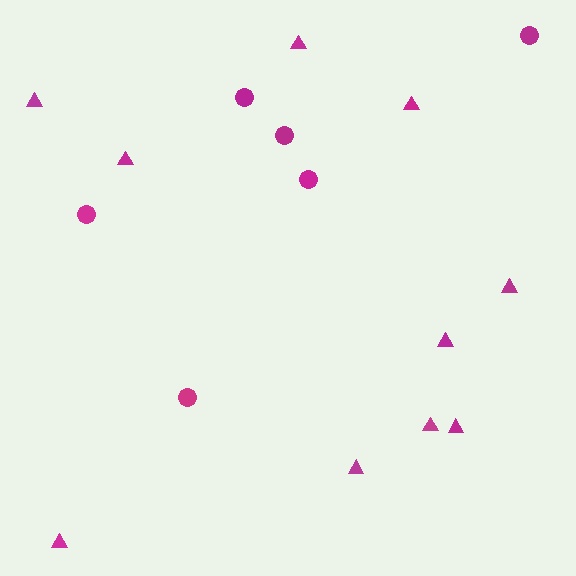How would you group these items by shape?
There are 2 groups: one group of circles (6) and one group of triangles (10).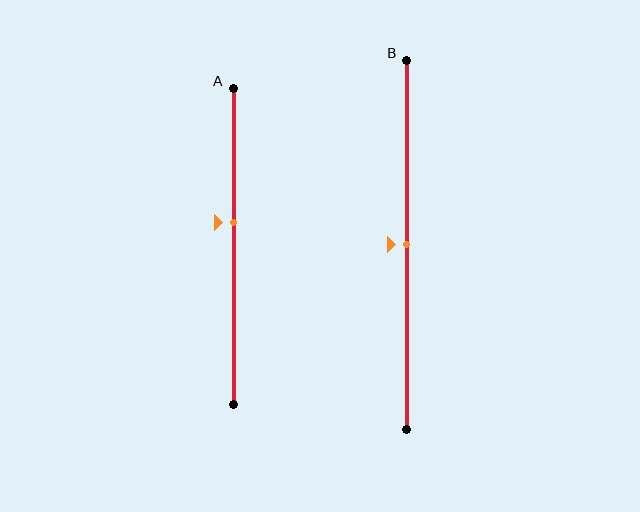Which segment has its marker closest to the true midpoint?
Segment B has its marker closest to the true midpoint.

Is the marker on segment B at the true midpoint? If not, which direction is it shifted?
Yes, the marker on segment B is at the true midpoint.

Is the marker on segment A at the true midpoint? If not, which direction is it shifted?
No, the marker on segment A is shifted upward by about 8% of the segment length.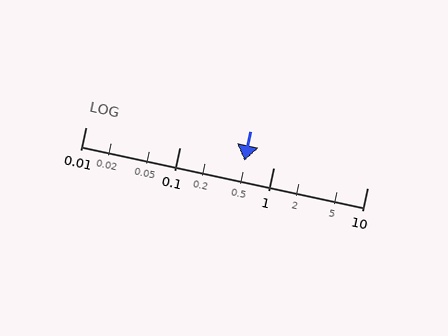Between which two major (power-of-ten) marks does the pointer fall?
The pointer is between 0.1 and 1.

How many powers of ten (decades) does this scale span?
The scale spans 3 decades, from 0.01 to 10.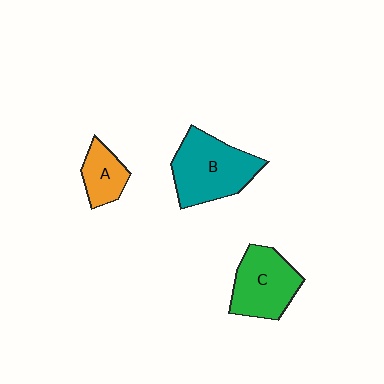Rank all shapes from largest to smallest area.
From largest to smallest: B (teal), C (green), A (orange).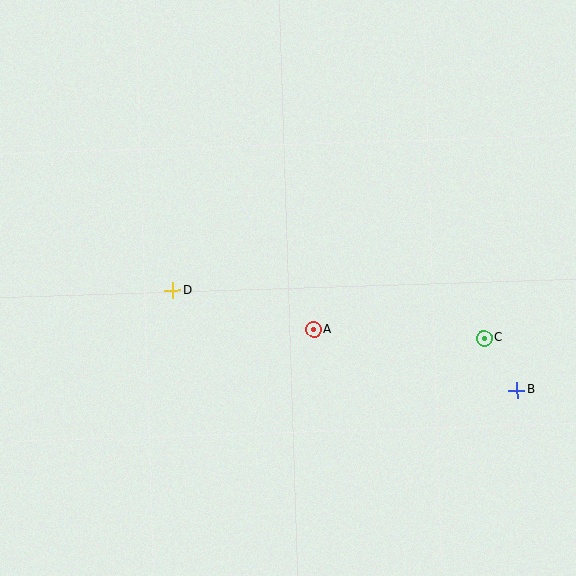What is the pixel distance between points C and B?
The distance between C and B is 62 pixels.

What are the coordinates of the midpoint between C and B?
The midpoint between C and B is at (500, 364).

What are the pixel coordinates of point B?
Point B is at (517, 390).